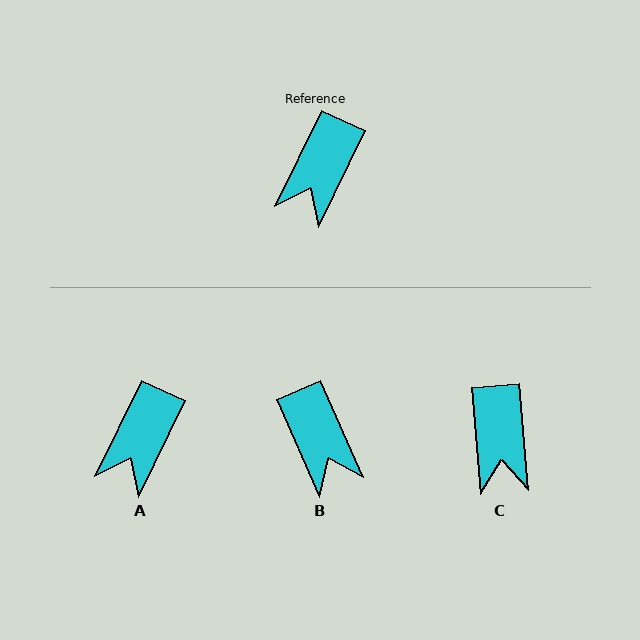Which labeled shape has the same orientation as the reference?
A.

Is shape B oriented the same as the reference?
No, it is off by about 50 degrees.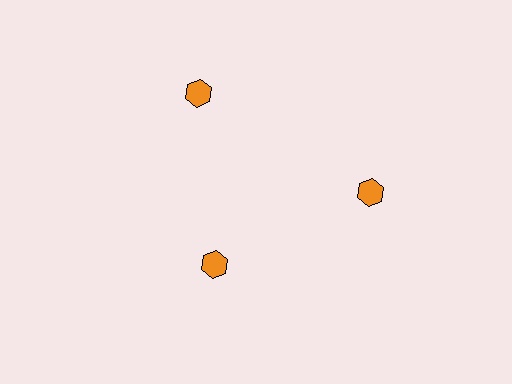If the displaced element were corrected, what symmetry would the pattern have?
It would have 3-fold rotational symmetry — the pattern would map onto itself every 120 degrees.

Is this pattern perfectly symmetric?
No. The 3 orange hexagons are arranged in a ring, but one element near the 7 o'clock position is pulled inward toward the center, breaking the 3-fold rotational symmetry.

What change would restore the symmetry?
The symmetry would be restored by moving it outward, back onto the ring so that all 3 hexagons sit at equal angles and equal distance from the center.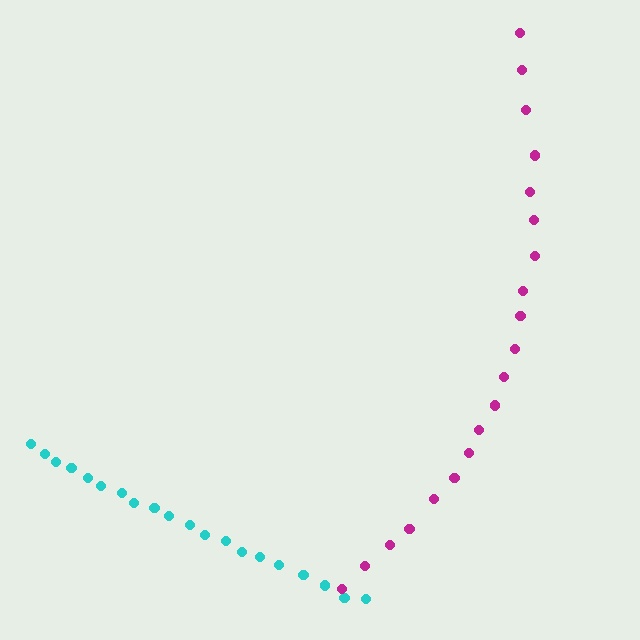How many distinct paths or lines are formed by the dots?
There are 2 distinct paths.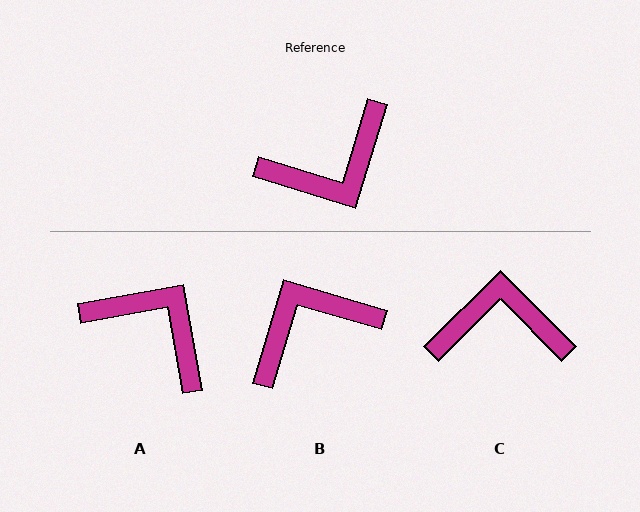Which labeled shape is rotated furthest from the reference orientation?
B, about 179 degrees away.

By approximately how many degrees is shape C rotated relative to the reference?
Approximately 152 degrees counter-clockwise.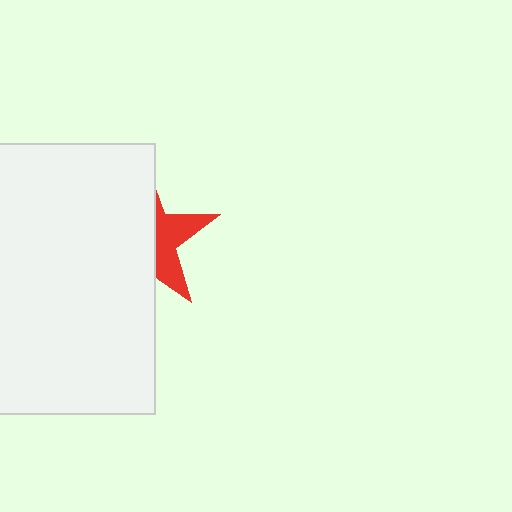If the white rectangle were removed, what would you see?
You would see the complete red star.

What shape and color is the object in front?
The object in front is a white rectangle.